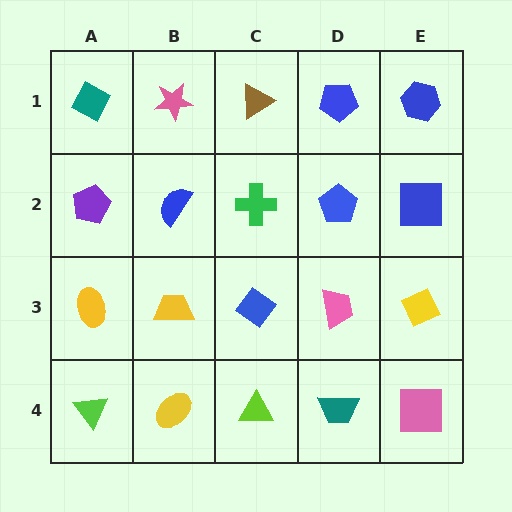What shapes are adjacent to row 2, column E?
A blue hexagon (row 1, column E), a yellow diamond (row 3, column E), a blue pentagon (row 2, column D).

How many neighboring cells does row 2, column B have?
4.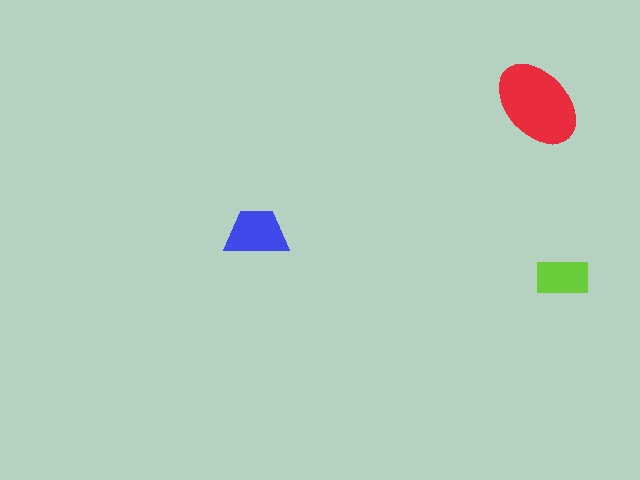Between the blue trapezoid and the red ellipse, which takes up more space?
The red ellipse.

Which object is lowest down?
The lime rectangle is bottommost.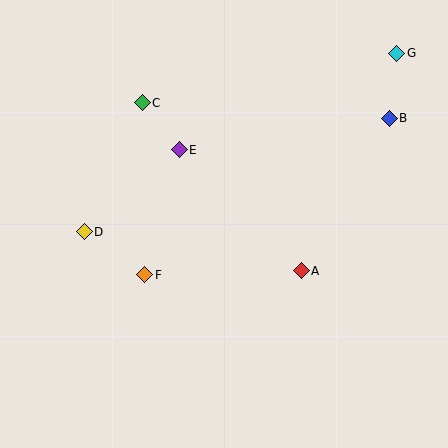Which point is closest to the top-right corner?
Point G is closest to the top-right corner.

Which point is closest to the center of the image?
Point E at (179, 150) is closest to the center.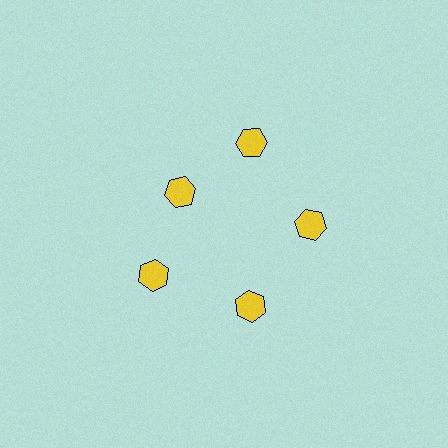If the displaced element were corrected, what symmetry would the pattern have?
It would have 5-fold rotational symmetry — the pattern would map onto itself every 72 degrees.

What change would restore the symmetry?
The symmetry would be restored by moving it outward, back onto the ring so that all 5 hexagons sit at equal angles and equal distance from the center.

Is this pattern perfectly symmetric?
No. The 5 yellow hexagons are arranged in a ring, but one element near the 10 o'clock position is pulled inward toward the center, breaking the 5-fold rotational symmetry.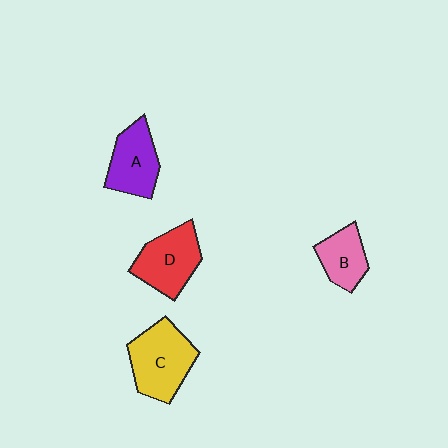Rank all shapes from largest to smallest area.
From largest to smallest: C (yellow), D (red), A (purple), B (pink).